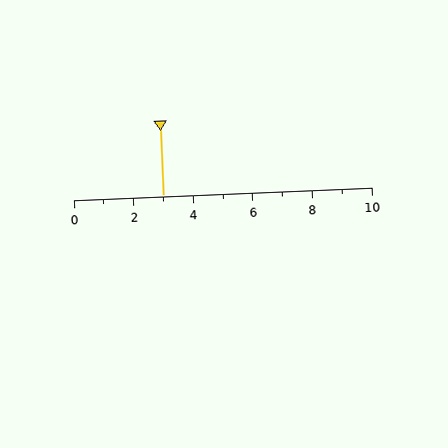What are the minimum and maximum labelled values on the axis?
The axis runs from 0 to 10.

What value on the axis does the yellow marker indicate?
The marker indicates approximately 3.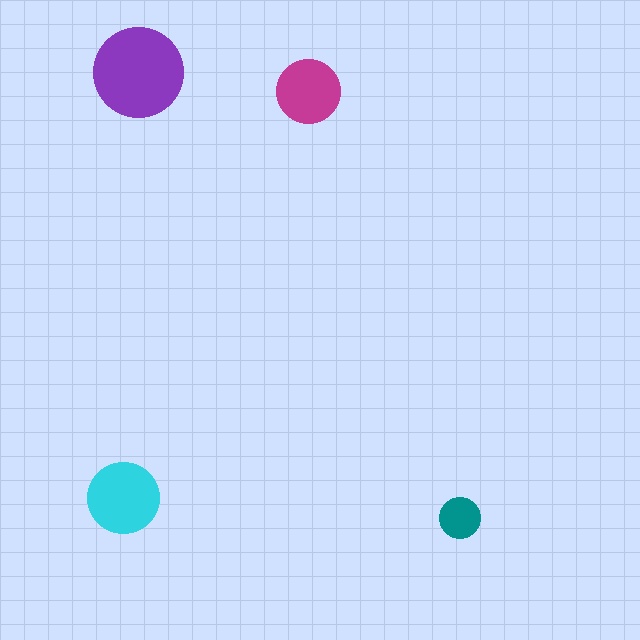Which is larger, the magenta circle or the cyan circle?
The cyan one.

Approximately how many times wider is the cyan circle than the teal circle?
About 1.5 times wider.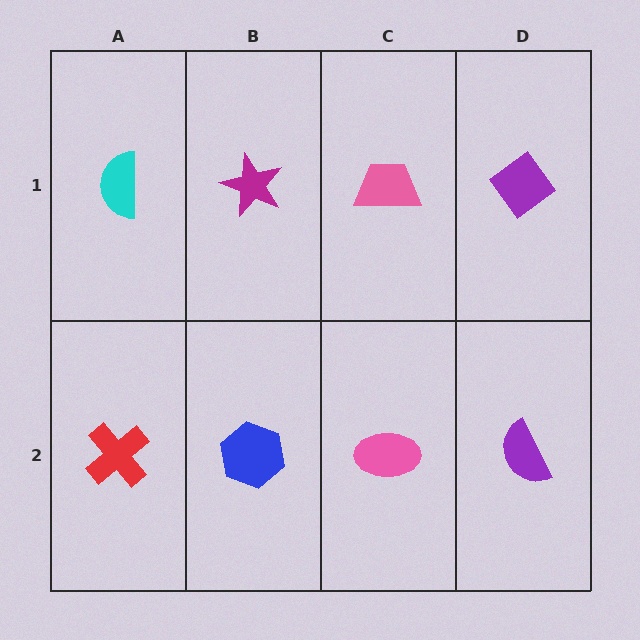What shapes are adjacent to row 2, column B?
A magenta star (row 1, column B), a red cross (row 2, column A), a pink ellipse (row 2, column C).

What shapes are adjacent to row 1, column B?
A blue hexagon (row 2, column B), a cyan semicircle (row 1, column A), a pink trapezoid (row 1, column C).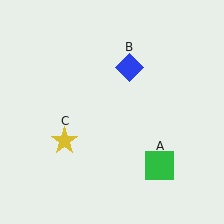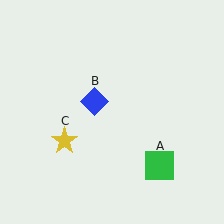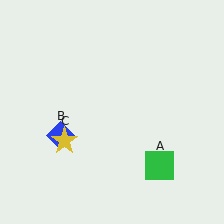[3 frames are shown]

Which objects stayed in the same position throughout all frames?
Green square (object A) and yellow star (object C) remained stationary.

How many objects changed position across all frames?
1 object changed position: blue diamond (object B).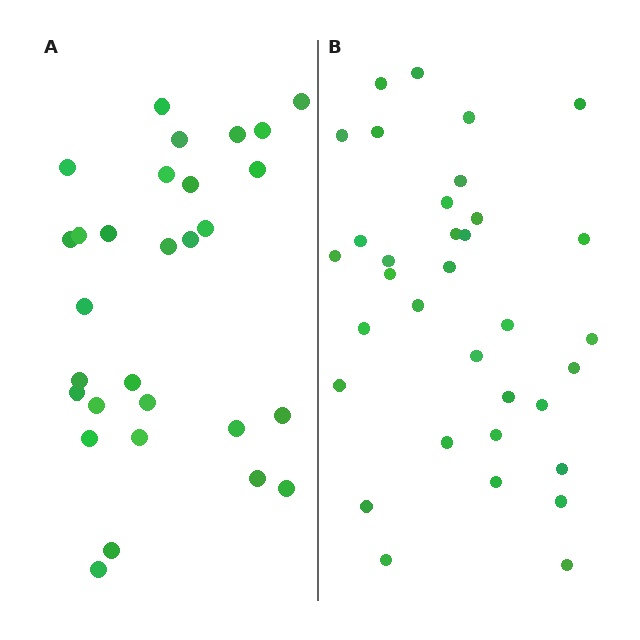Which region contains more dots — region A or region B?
Region B (the right region) has more dots.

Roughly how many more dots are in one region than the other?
Region B has about 5 more dots than region A.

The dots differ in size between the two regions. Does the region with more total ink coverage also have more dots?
No. Region A has more total ink coverage because its dots are larger, but region B actually contains more individual dots. Total area can be misleading — the number of items is what matters here.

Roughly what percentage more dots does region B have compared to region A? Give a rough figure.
About 15% more.